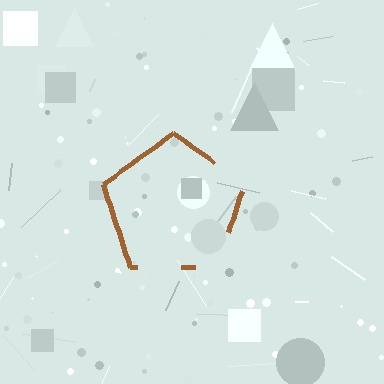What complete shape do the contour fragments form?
The contour fragments form a pentagon.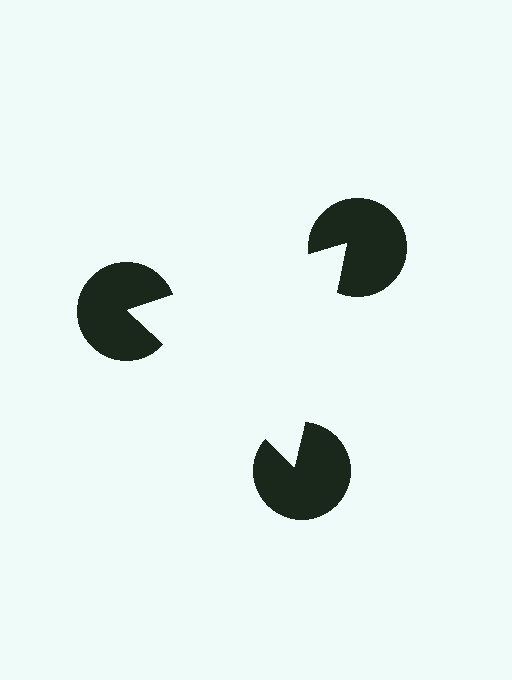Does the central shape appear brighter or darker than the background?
It typically appears slightly brighter than the background, even though no actual brightness change is drawn.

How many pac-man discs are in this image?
There are 3 — one at each vertex of the illusory triangle.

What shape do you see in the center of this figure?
An illusory triangle — its edges are inferred from the aligned wedge cuts in the pac-man discs, not physically drawn.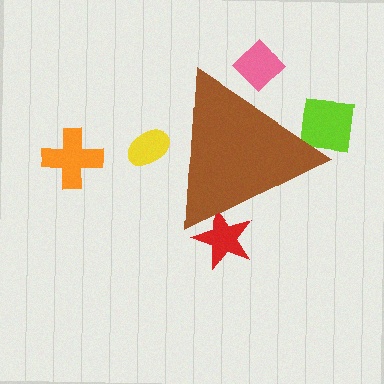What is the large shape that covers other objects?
A brown triangle.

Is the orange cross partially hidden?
No, the orange cross is fully visible.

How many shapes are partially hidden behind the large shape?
4 shapes are partially hidden.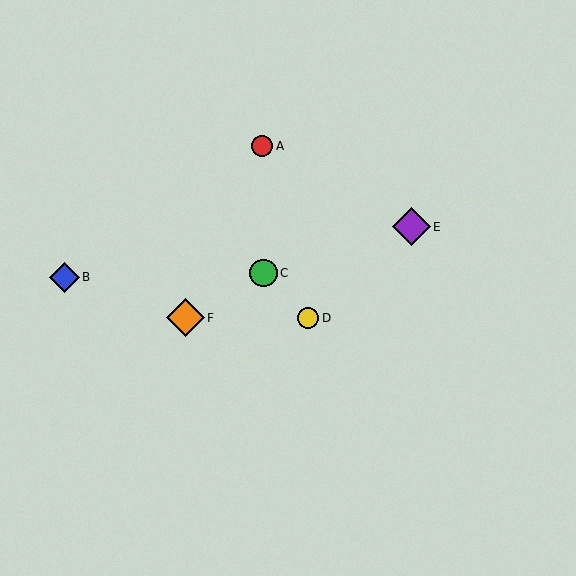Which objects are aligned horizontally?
Objects D, F are aligned horizontally.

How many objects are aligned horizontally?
2 objects (D, F) are aligned horizontally.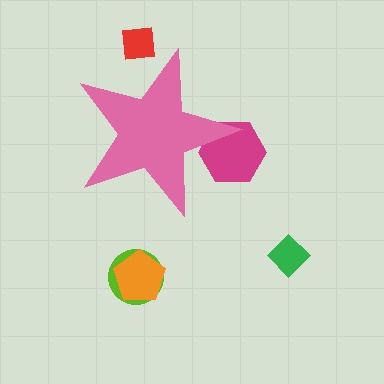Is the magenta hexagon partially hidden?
Yes, the magenta hexagon is partially hidden behind the pink star.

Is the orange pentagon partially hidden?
No, the orange pentagon is fully visible.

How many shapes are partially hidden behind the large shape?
2 shapes are partially hidden.